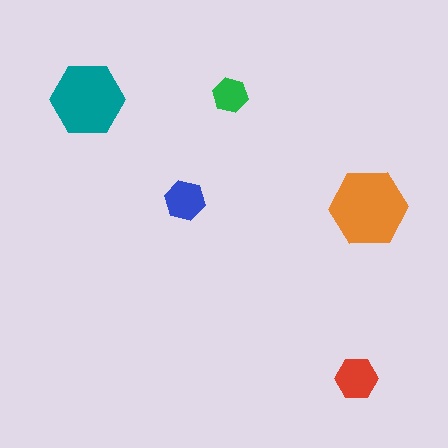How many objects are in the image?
There are 5 objects in the image.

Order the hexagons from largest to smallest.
the orange one, the teal one, the red one, the blue one, the green one.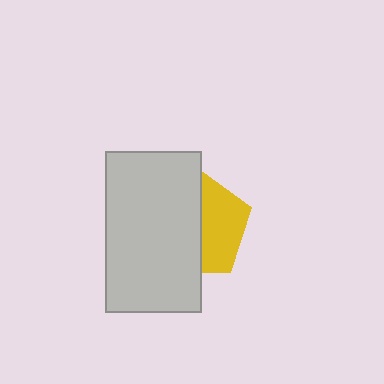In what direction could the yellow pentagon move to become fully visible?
The yellow pentagon could move right. That would shift it out from behind the light gray rectangle entirely.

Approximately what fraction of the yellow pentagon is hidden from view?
Roughly 57% of the yellow pentagon is hidden behind the light gray rectangle.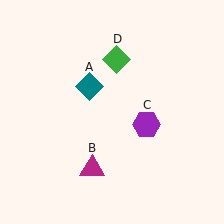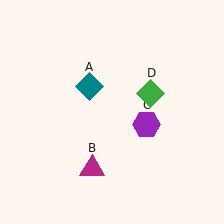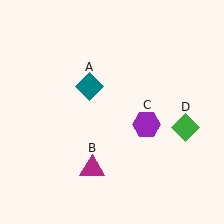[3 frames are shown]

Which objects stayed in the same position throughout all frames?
Teal diamond (object A) and magenta triangle (object B) and purple hexagon (object C) remained stationary.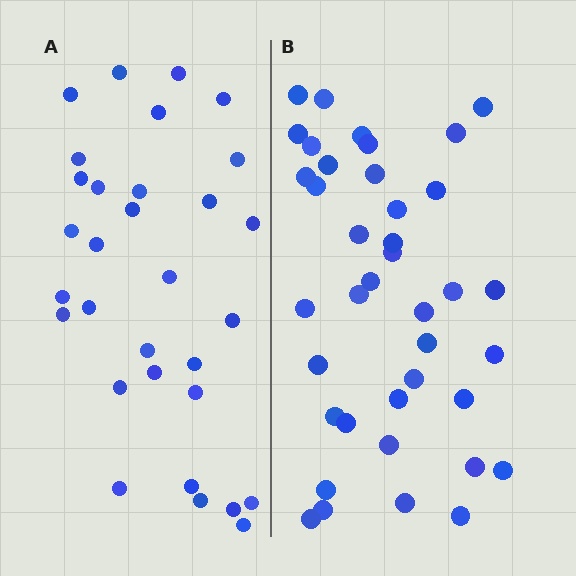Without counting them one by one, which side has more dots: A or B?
Region B (the right region) has more dots.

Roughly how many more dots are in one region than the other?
Region B has roughly 8 or so more dots than region A.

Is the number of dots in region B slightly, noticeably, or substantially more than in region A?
Region B has noticeably more, but not dramatically so. The ratio is roughly 1.3 to 1.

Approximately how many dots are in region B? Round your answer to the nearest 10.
About 40 dots. (The exact count is 39, which rounds to 40.)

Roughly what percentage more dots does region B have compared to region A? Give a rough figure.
About 25% more.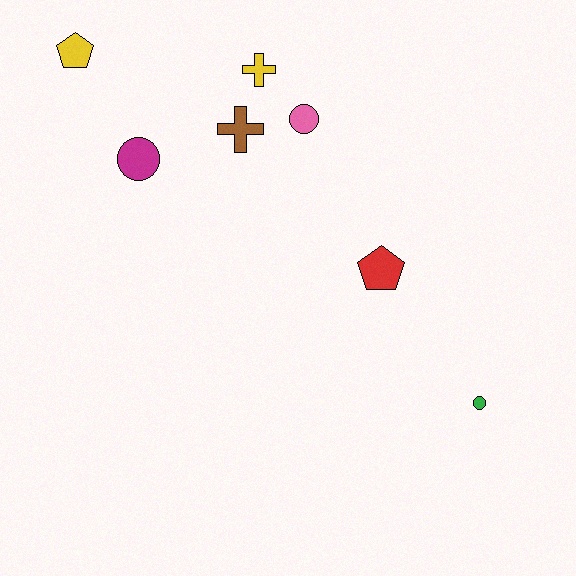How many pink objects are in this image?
There is 1 pink object.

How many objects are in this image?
There are 7 objects.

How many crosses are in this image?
There are 2 crosses.